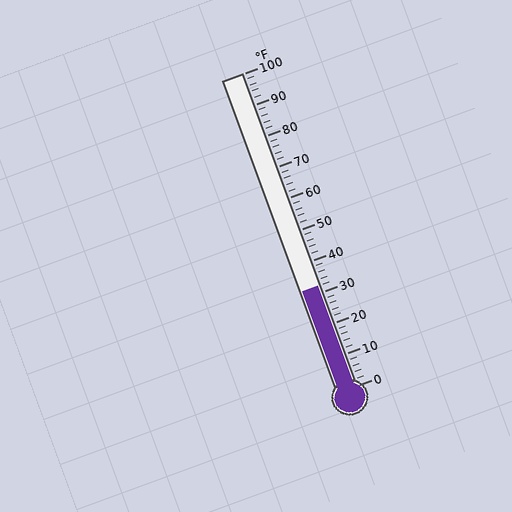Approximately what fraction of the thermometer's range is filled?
The thermometer is filled to approximately 30% of its range.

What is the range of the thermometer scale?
The thermometer scale ranges from 0°F to 100°F.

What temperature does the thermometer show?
The thermometer shows approximately 32°F.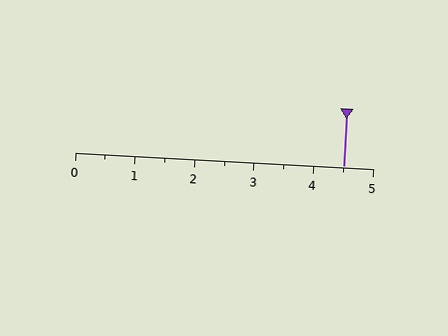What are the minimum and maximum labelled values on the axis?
The axis runs from 0 to 5.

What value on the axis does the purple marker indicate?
The marker indicates approximately 4.5.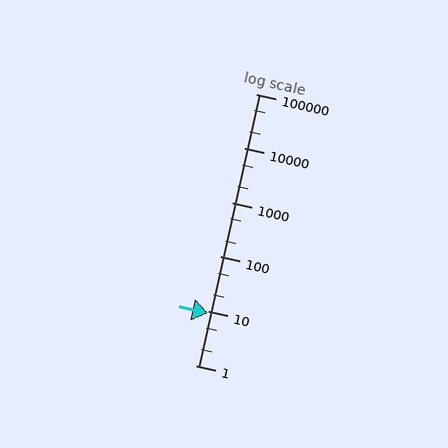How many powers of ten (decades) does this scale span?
The scale spans 5 decades, from 1 to 100000.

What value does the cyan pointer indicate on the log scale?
The pointer indicates approximately 9.1.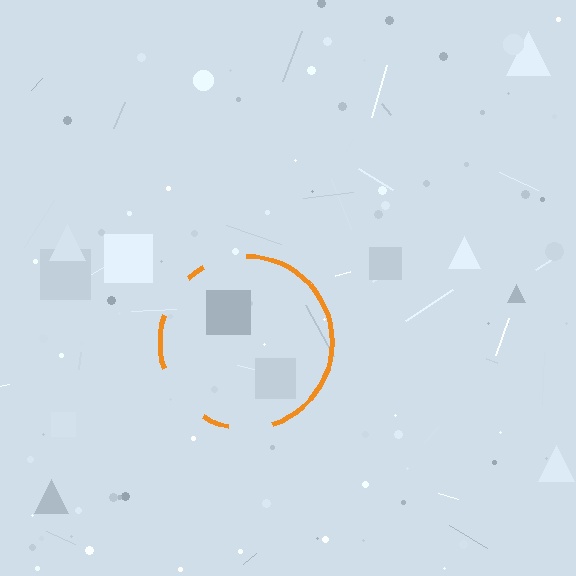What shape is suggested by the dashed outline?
The dashed outline suggests a circle.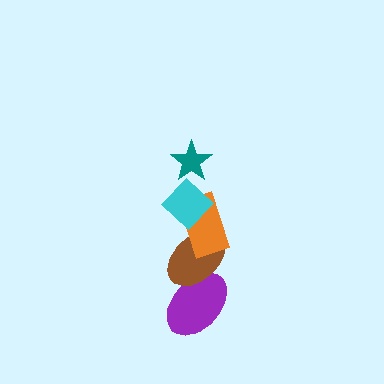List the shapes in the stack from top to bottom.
From top to bottom: the teal star, the cyan diamond, the orange rectangle, the brown ellipse, the purple ellipse.